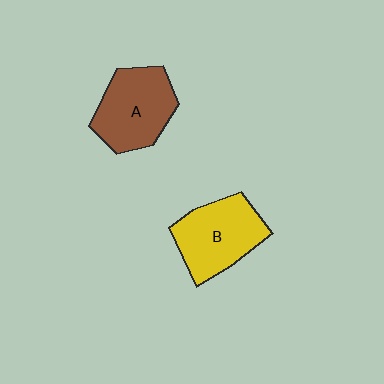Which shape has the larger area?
Shape B (yellow).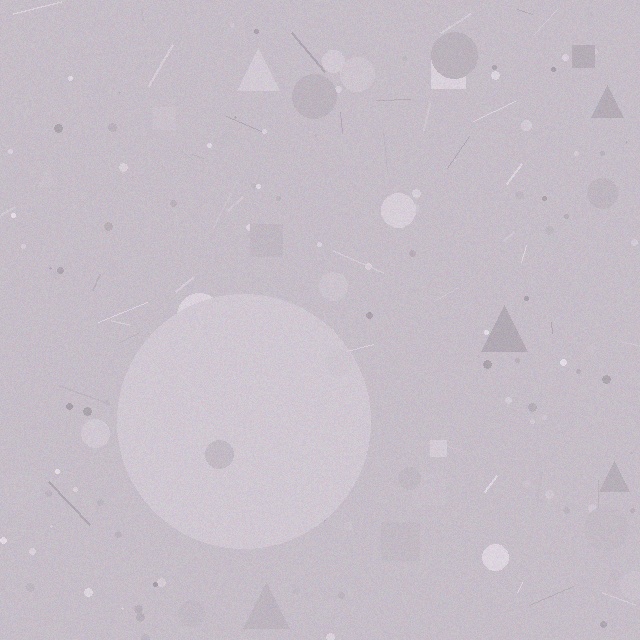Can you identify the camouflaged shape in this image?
The camouflaged shape is a circle.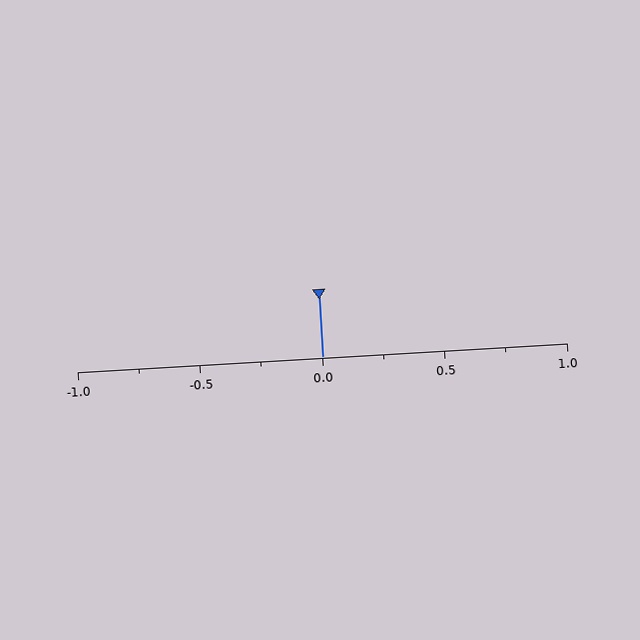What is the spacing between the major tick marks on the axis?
The major ticks are spaced 0.5 apart.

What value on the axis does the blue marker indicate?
The marker indicates approximately 0.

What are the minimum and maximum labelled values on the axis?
The axis runs from -1.0 to 1.0.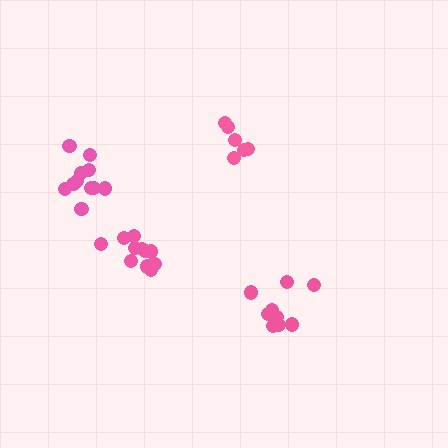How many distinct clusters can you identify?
There are 4 distinct clusters.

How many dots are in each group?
Group 1: 6 dots, Group 2: 9 dots, Group 3: 11 dots, Group 4: 11 dots (37 total).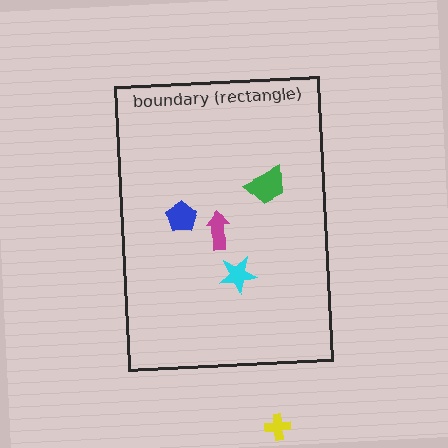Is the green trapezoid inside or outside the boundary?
Inside.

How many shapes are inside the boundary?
4 inside, 1 outside.